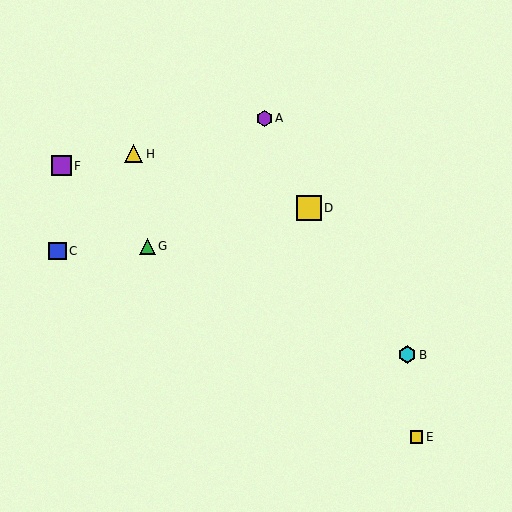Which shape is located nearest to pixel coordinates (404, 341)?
The cyan hexagon (labeled B) at (407, 355) is nearest to that location.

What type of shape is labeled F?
Shape F is a purple square.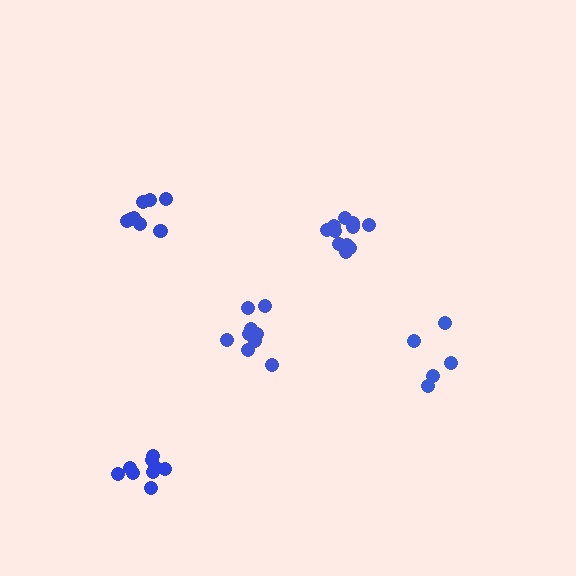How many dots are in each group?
Group 1: 9 dots, Group 2: 11 dots, Group 3: 10 dots, Group 4: 5 dots, Group 5: 8 dots (43 total).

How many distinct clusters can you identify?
There are 5 distinct clusters.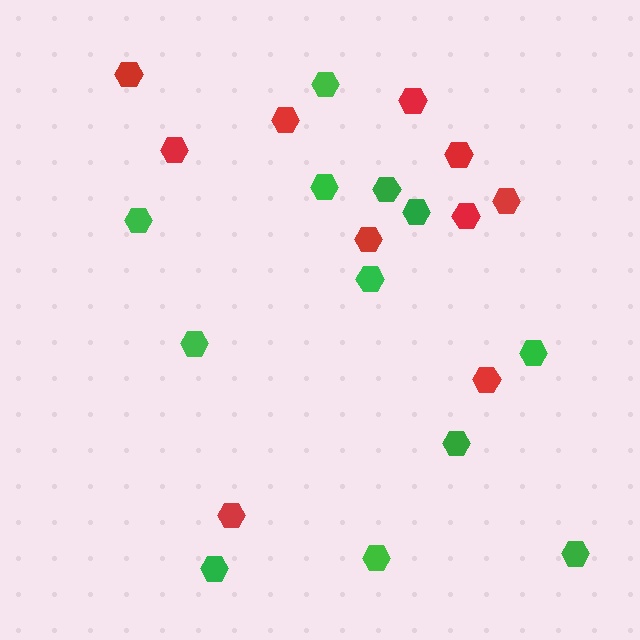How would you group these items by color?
There are 2 groups: one group of green hexagons (12) and one group of red hexagons (10).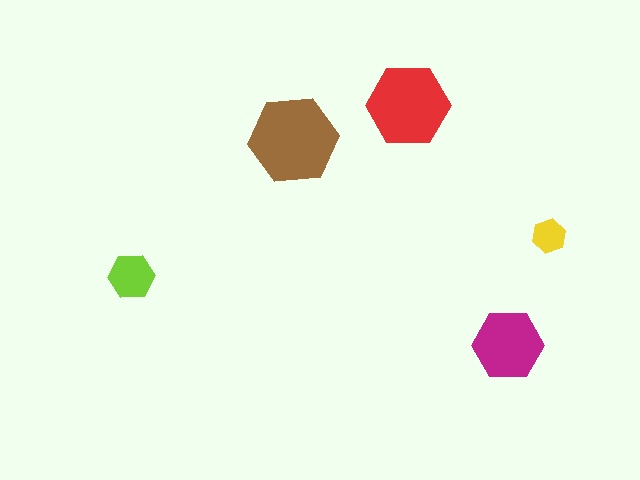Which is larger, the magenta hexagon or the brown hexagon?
The brown one.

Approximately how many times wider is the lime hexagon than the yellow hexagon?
About 1.5 times wider.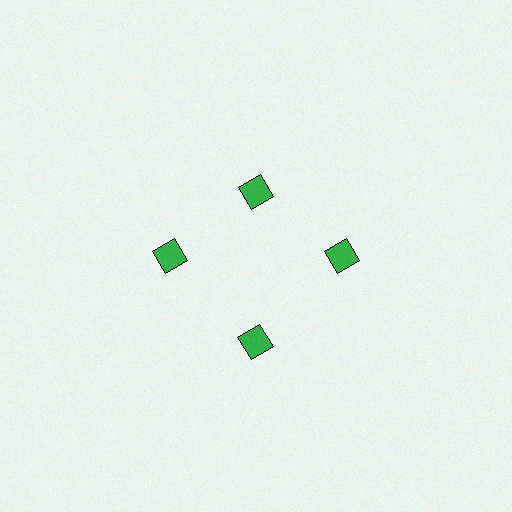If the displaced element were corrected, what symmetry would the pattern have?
It would have 4-fold rotational symmetry — the pattern would map onto itself every 90 degrees.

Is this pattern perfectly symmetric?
No. The 4 green squares are arranged in a ring, but one element near the 12 o'clock position is pulled inward toward the center, breaking the 4-fold rotational symmetry.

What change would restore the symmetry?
The symmetry would be restored by moving it outward, back onto the ring so that all 4 squares sit at equal angles and equal distance from the center.